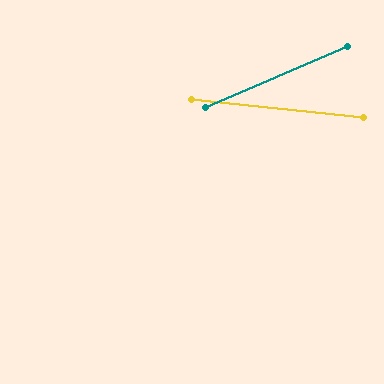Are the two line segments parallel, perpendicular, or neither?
Neither parallel nor perpendicular — they differ by about 29°.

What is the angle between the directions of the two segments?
Approximately 29 degrees.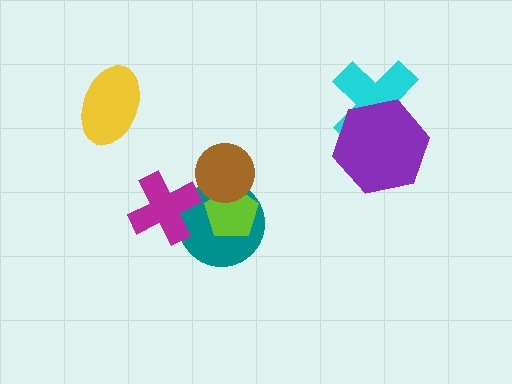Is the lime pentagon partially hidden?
Yes, it is partially covered by another shape.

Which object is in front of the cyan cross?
The purple hexagon is in front of the cyan cross.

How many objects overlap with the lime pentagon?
2 objects overlap with the lime pentagon.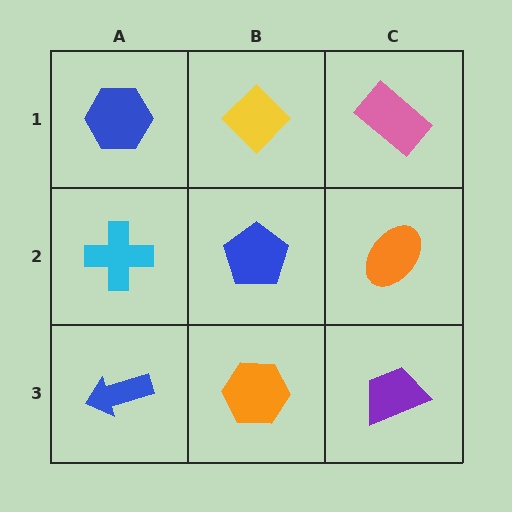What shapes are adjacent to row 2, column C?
A pink rectangle (row 1, column C), a purple trapezoid (row 3, column C), a blue pentagon (row 2, column B).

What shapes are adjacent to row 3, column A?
A cyan cross (row 2, column A), an orange hexagon (row 3, column B).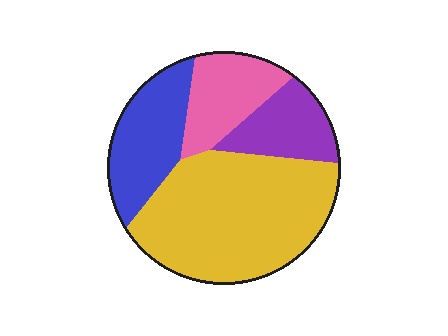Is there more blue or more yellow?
Yellow.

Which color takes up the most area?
Yellow, at roughly 50%.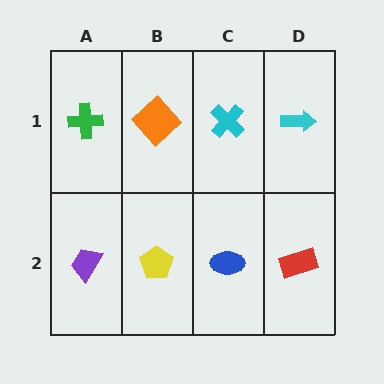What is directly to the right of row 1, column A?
An orange diamond.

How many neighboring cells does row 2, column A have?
2.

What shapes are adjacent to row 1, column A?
A purple trapezoid (row 2, column A), an orange diamond (row 1, column B).